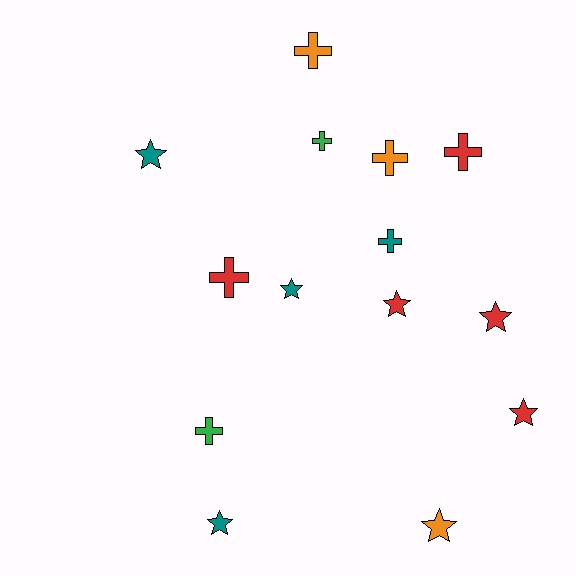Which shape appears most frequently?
Cross, with 7 objects.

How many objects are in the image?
There are 14 objects.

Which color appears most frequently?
Red, with 5 objects.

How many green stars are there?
There are no green stars.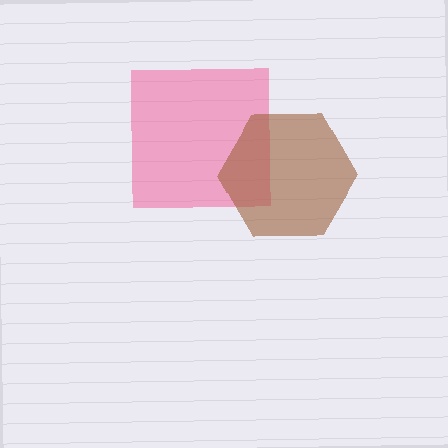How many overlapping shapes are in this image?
There are 2 overlapping shapes in the image.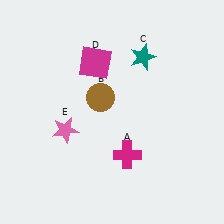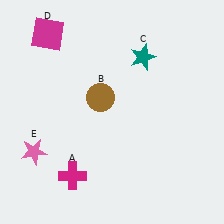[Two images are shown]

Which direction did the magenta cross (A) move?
The magenta cross (A) moved left.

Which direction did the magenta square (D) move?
The magenta square (D) moved left.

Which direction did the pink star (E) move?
The pink star (E) moved left.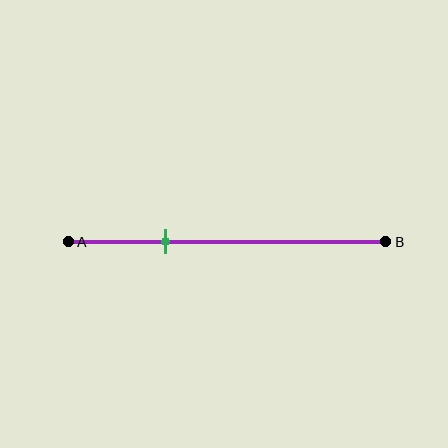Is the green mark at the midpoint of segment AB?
No, the mark is at about 30% from A, not at the 50% midpoint.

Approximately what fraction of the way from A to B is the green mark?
The green mark is approximately 30% of the way from A to B.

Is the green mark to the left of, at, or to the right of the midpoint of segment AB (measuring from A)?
The green mark is to the left of the midpoint of segment AB.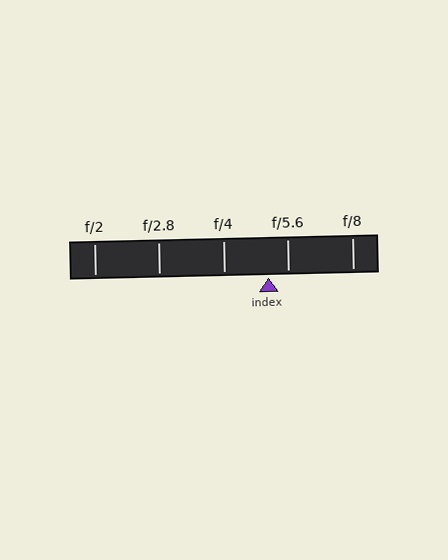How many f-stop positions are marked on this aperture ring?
There are 5 f-stop positions marked.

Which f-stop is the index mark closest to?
The index mark is closest to f/5.6.